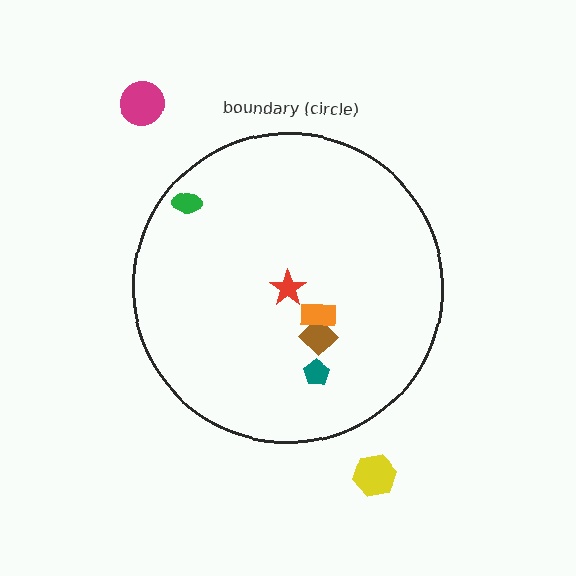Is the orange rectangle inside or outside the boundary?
Inside.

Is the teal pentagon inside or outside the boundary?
Inside.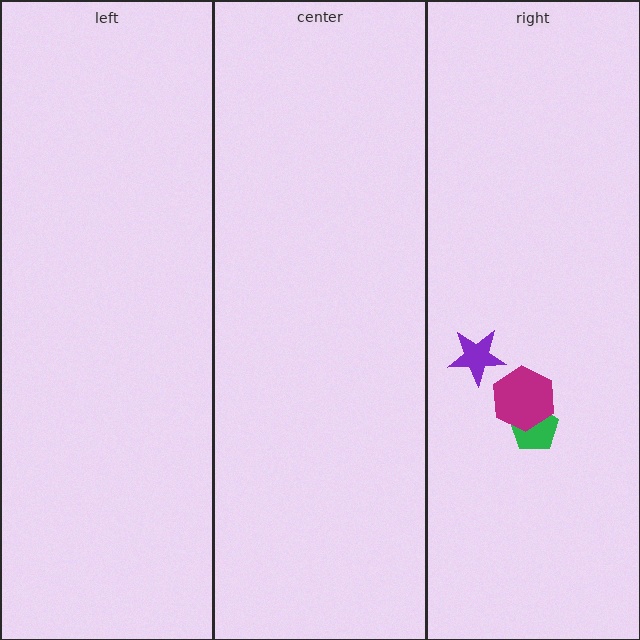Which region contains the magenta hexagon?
The right region.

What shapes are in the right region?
The green pentagon, the magenta hexagon, the purple star.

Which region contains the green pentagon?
The right region.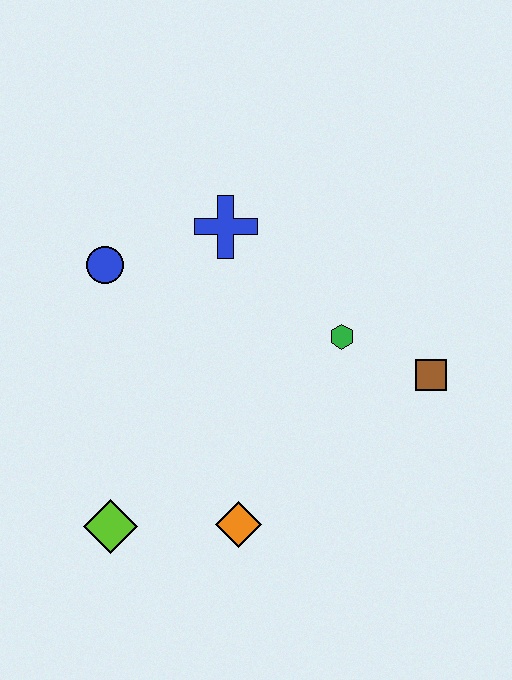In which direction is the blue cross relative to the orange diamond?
The blue cross is above the orange diamond.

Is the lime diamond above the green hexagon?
No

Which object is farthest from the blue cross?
The lime diamond is farthest from the blue cross.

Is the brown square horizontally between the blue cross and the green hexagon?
No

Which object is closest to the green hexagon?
The brown square is closest to the green hexagon.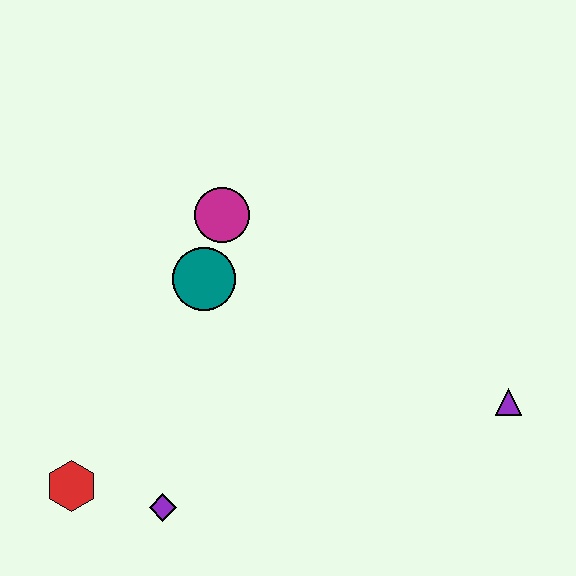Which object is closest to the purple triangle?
The teal circle is closest to the purple triangle.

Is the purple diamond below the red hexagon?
Yes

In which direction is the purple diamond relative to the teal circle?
The purple diamond is below the teal circle.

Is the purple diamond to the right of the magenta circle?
No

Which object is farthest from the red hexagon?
The purple triangle is farthest from the red hexagon.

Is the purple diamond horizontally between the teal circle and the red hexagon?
Yes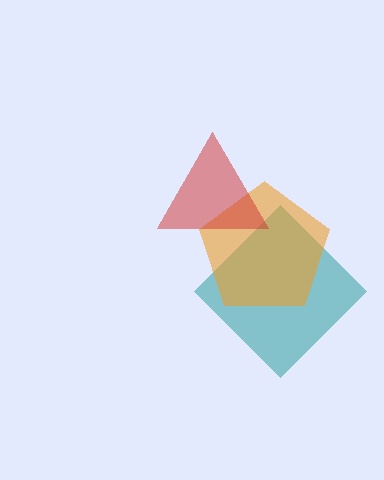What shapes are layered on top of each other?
The layered shapes are: a teal diamond, an orange pentagon, a red triangle.